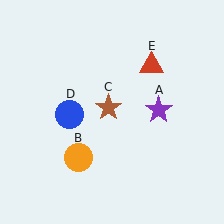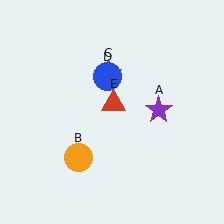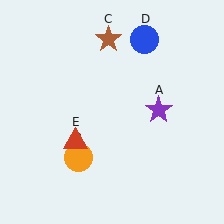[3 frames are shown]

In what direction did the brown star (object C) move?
The brown star (object C) moved up.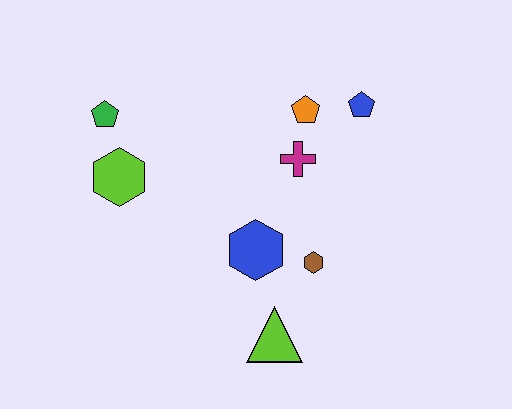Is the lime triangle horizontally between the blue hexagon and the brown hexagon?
Yes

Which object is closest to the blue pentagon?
The orange pentagon is closest to the blue pentagon.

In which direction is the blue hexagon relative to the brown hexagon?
The blue hexagon is to the left of the brown hexagon.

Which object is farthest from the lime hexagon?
The blue pentagon is farthest from the lime hexagon.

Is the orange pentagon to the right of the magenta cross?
Yes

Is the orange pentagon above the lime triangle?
Yes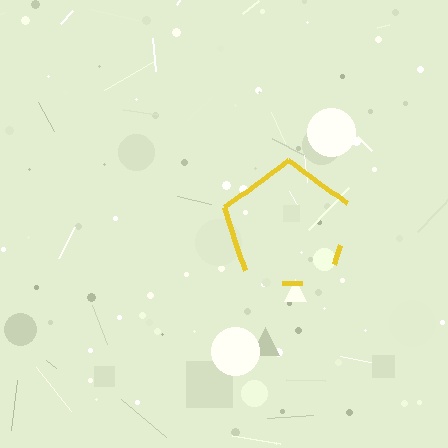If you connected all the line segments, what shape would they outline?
They would outline a pentagon.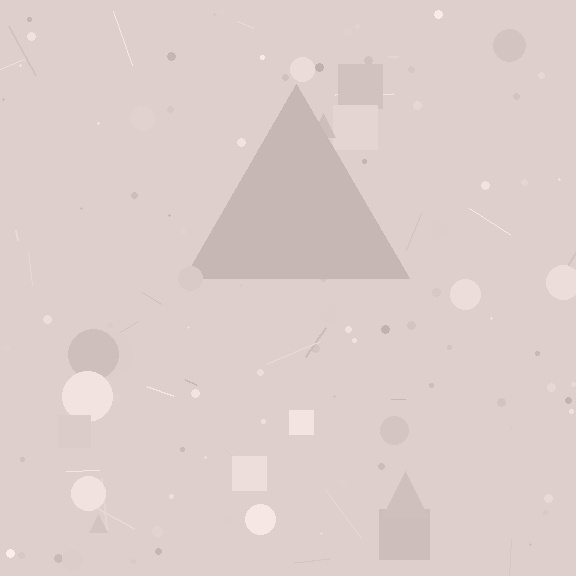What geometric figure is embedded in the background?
A triangle is embedded in the background.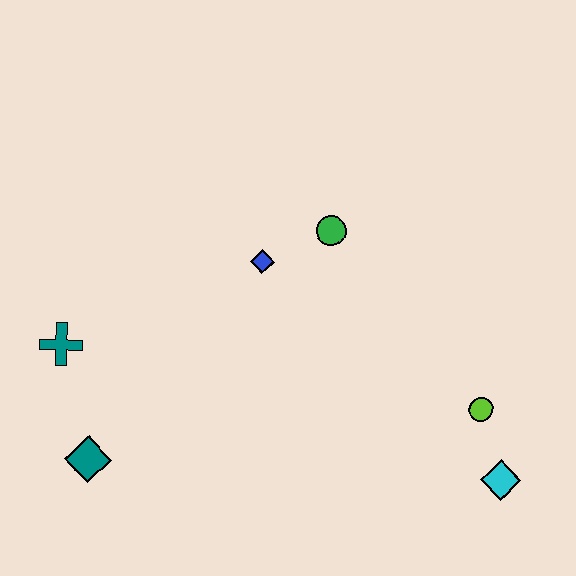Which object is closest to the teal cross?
The teal diamond is closest to the teal cross.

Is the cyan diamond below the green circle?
Yes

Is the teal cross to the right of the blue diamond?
No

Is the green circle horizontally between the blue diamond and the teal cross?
No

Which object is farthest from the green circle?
The teal diamond is farthest from the green circle.